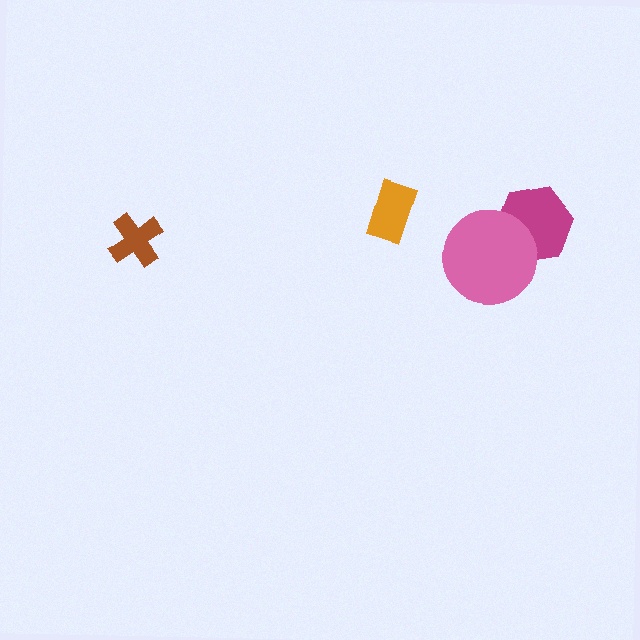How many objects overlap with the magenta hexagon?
1 object overlaps with the magenta hexagon.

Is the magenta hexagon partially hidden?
Yes, it is partially covered by another shape.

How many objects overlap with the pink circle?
1 object overlaps with the pink circle.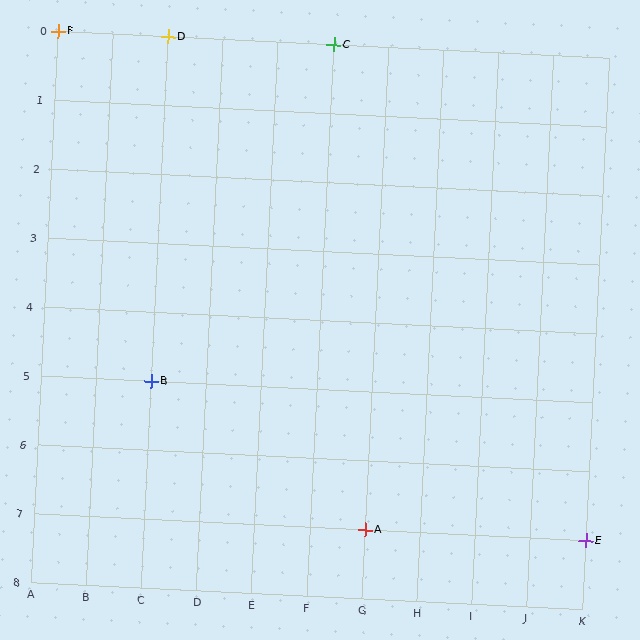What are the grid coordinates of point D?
Point D is at grid coordinates (C, 0).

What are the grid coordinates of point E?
Point E is at grid coordinates (K, 7).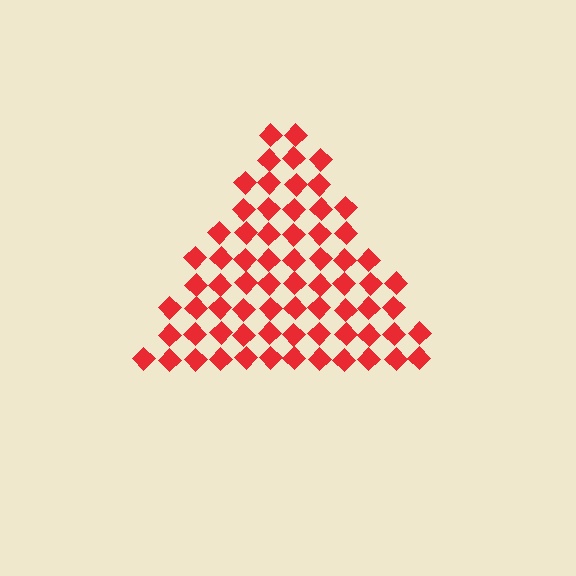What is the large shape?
The large shape is a triangle.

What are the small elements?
The small elements are diamonds.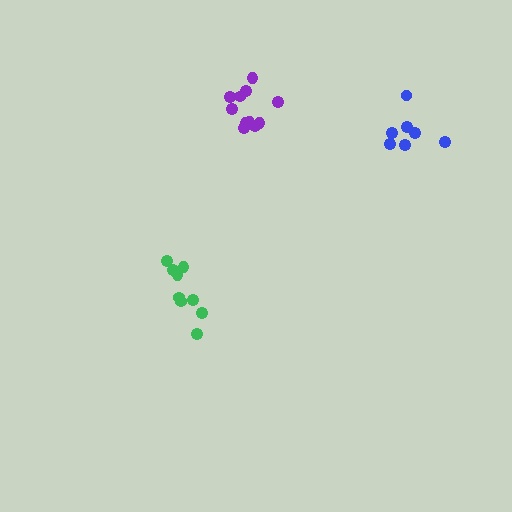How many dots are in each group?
Group 1: 9 dots, Group 2: 7 dots, Group 3: 11 dots (27 total).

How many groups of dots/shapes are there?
There are 3 groups.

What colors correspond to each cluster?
The clusters are colored: green, blue, purple.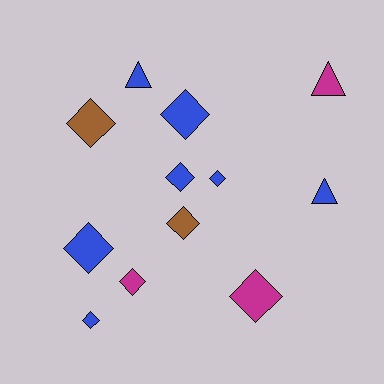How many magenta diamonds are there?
There are 2 magenta diamonds.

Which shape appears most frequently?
Diamond, with 9 objects.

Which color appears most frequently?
Blue, with 7 objects.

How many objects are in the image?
There are 12 objects.